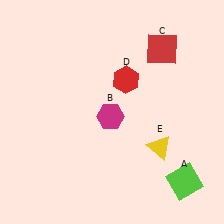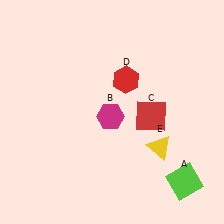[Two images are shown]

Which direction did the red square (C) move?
The red square (C) moved down.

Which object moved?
The red square (C) moved down.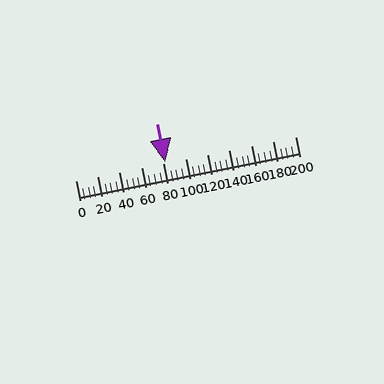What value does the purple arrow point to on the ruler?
The purple arrow points to approximately 82.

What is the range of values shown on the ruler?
The ruler shows values from 0 to 200.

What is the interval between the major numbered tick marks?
The major tick marks are spaced 20 units apart.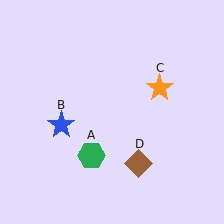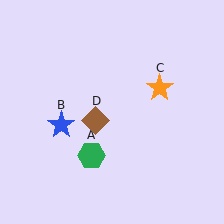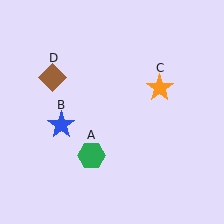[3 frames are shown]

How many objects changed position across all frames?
1 object changed position: brown diamond (object D).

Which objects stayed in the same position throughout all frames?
Green hexagon (object A) and blue star (object B) and orange star (object C) remained stationary.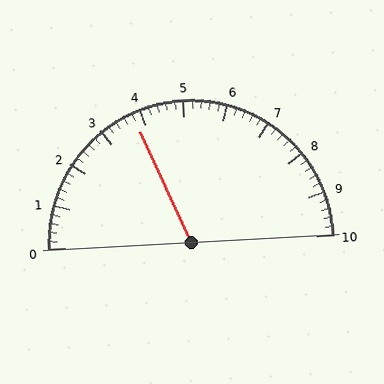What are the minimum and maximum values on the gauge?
The gauge ranges from 0 to 10.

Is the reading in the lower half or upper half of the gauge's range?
The reading is in the lower half of the range (0 to 10).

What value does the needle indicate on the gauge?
The needle indicates approximately 3.8.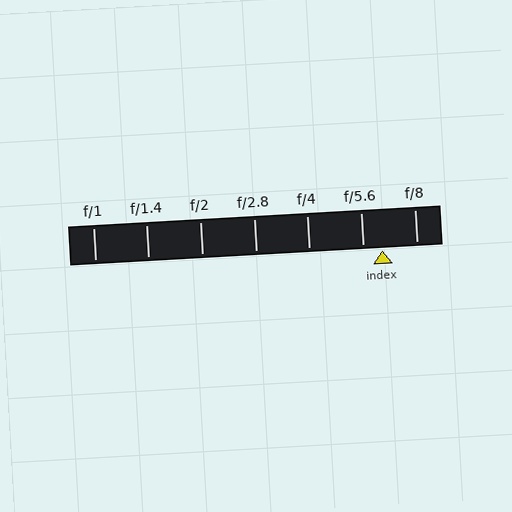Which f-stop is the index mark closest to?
The index mark is closest to f/5.6.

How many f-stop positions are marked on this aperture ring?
There are 7 f-stop positions marked.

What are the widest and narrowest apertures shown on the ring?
The widest aperture shown is f/1 and the narrowest is f/8.